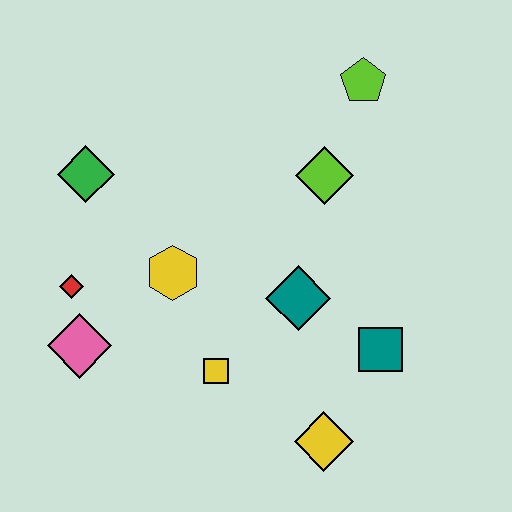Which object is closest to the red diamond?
The pink diamond is closest to the red diamond.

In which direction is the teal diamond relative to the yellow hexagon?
The teal diamond is to the right of the yellow hexagon.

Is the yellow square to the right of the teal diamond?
No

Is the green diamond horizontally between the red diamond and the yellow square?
Yes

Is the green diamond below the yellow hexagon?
No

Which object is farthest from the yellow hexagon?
The lime pentagon is farthest from the yellow hexagon.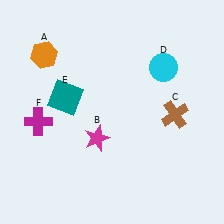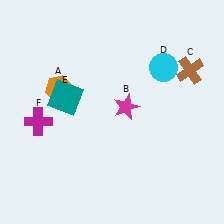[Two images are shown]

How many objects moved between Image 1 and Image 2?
3 objects moved between the two images.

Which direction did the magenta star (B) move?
The magenta star (B) moved up.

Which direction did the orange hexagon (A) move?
The orange hexagon (A) moved down.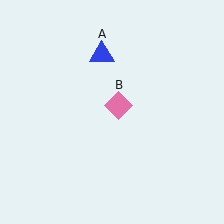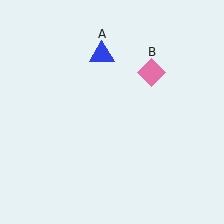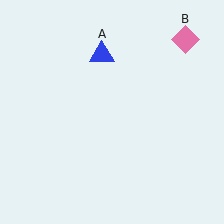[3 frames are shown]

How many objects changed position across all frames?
1 object changed position: pink diamond (object B).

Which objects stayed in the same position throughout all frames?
Blue triangle (object A) remained stationary.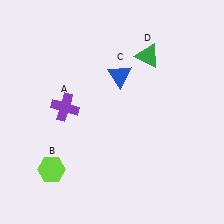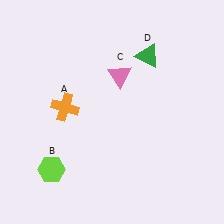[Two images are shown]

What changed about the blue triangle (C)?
In Image 1, C is blue. In Image 2, it changed to pink.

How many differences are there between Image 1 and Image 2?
There are 2 differences between the two images.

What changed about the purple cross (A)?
In Image 1, A is purple. In Image 2, it changed to orange.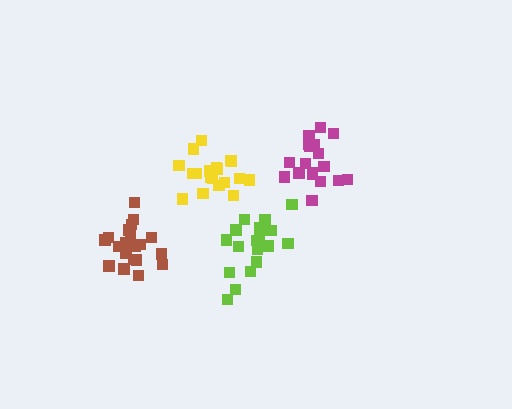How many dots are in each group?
Group 1: 20 dots, Group 2: 19 dots, Group 3: 19 dots, Group 4: 19 dots (77 total).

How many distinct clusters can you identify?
There are 4 distinct clusters.